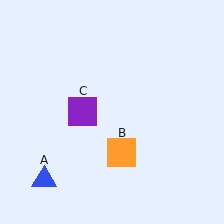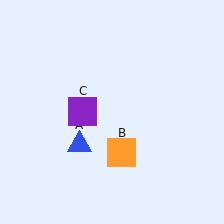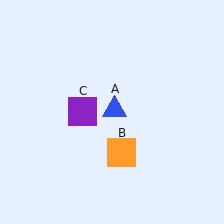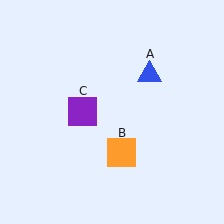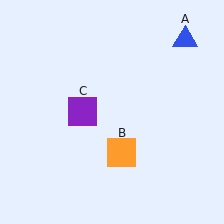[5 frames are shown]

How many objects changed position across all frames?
1 object changed position: blue triangle (object A).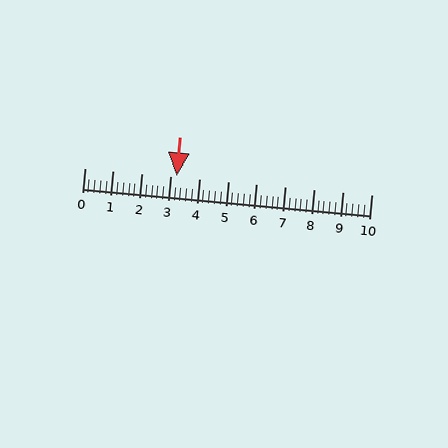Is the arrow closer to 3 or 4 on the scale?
The arrow is closer to 3.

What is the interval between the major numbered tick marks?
The major tick marks are spaced 1 units apart.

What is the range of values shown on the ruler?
The ruler shows values from 0 to 10.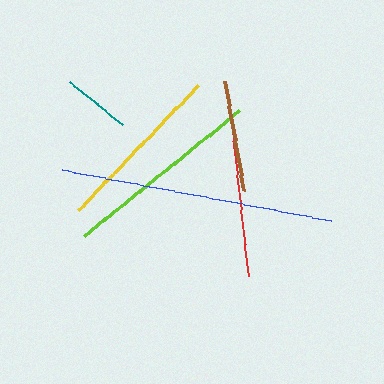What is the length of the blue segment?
The blue segment is approximately 274 pixels long.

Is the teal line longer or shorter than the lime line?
The lime line is longer than the teal line.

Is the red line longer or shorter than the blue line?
The blue line is longer than the red line.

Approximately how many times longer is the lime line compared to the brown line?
The lime line is approximately 1.8 times the length of the brown line.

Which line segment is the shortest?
The teal line is the shortest at approximately 68 pixels.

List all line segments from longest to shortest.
From longest to shortest: blue, lime, yellow, red, brown, teal.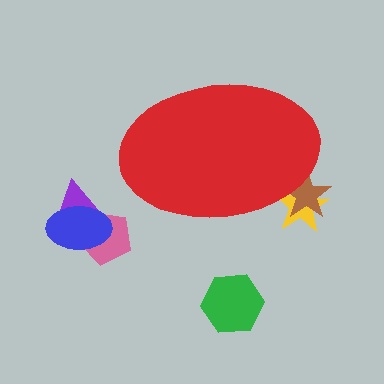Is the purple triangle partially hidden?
No, the purple triangle is fully visible.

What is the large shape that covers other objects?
A red ellipse.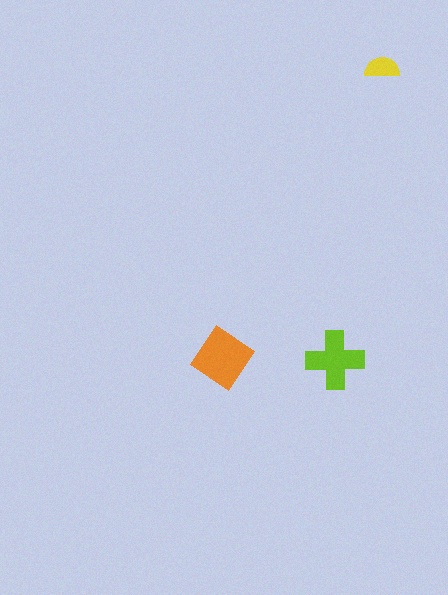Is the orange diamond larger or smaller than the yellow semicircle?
Larger.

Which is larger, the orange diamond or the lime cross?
The orange diamond.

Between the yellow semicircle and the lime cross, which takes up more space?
The lime cross.